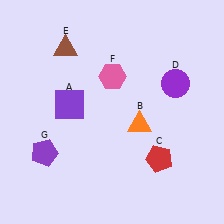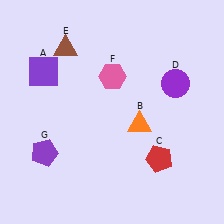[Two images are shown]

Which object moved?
The purple square (A) moved up.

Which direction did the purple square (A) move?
The purple square (A) moved up.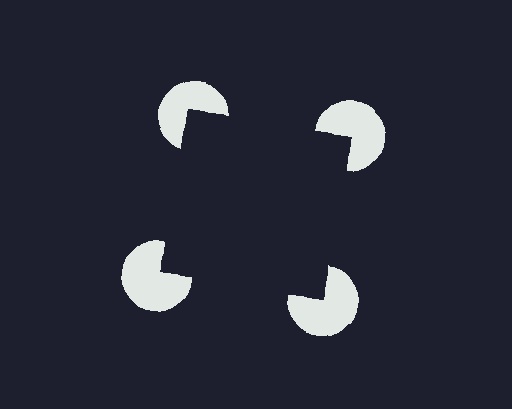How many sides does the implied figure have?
4 sides.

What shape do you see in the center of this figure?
An illusory square — its edges are inferred from the aligned wedge cuts in the pac-man discs, not physically drawn.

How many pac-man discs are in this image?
There are 4 — one at each vertex of the illusory square.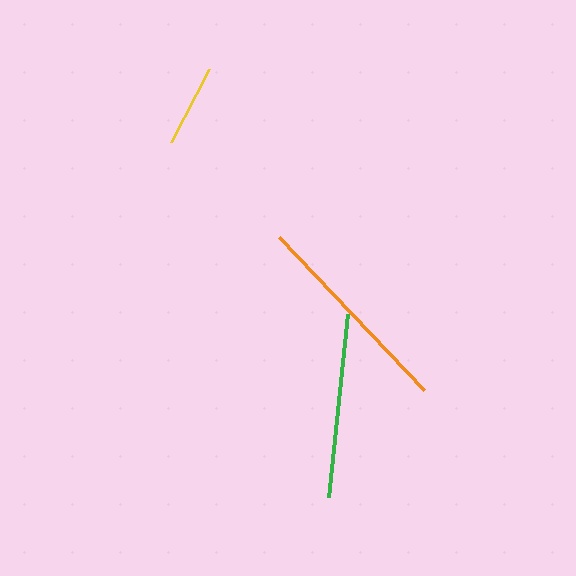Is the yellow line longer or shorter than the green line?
The green line is longer than the yellow line.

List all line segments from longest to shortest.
From longest to shortest: orange, green, yellow.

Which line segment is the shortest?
The yellow line is the shortest at approximately 83 pixels.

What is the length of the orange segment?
The orange segment is approximately 210 pixels long.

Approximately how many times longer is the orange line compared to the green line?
The orange line is approximately 1.1 times the length of the green line.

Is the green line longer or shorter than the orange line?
The orange line is longer than the green line.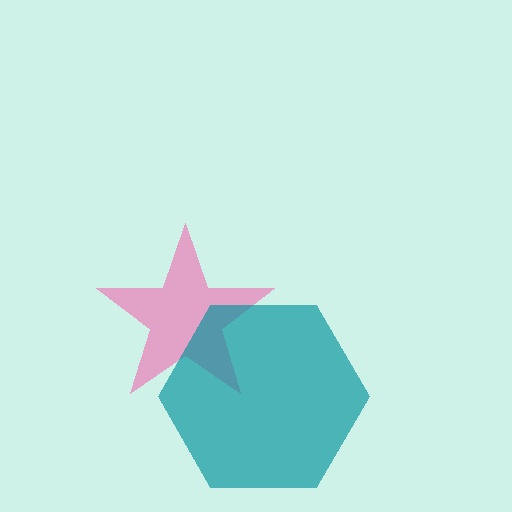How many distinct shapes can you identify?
There are 2 distinct shapes: a pink star, a teal hexagon.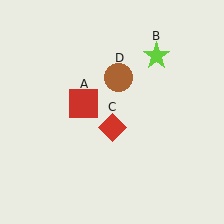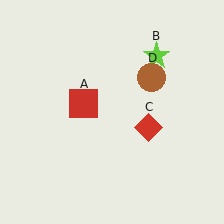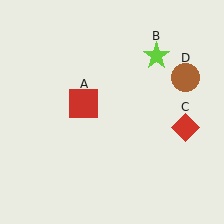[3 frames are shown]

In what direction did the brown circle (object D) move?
The brown circle (object D) moved right.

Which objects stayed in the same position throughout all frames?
Red square (object A) and lime star (object B) remained stationary.